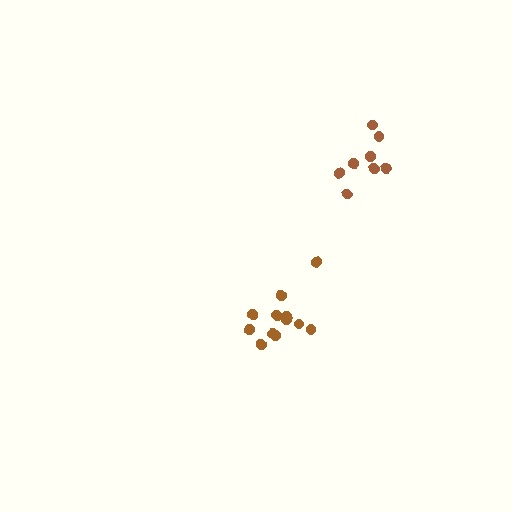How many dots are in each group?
Group 1: 12 dots, Group 2: 8 dots (20 total).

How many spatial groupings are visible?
There are 2 spatial groupings.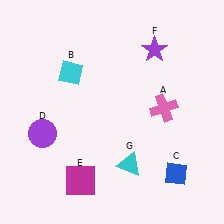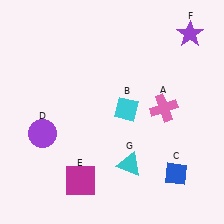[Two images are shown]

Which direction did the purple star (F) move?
The purple star (F) moved right.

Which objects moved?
The objects that moved are: the cyan diamond (B), the purple star (F).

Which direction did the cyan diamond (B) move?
The cyan diamond (B) moved right.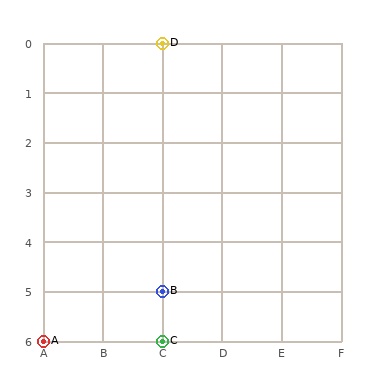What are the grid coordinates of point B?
Point B is at grid coordinates (C, 5).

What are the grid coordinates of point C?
Point C is at grid coordinates (C, 6).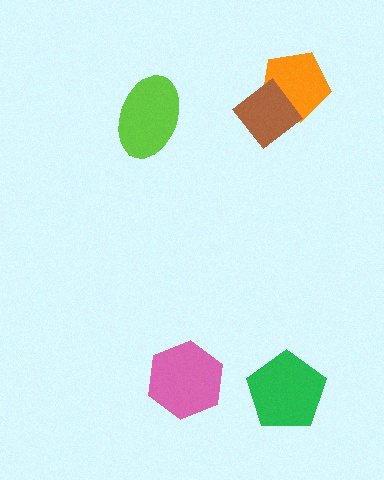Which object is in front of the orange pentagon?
The brown diamond is in front of the orange pentagon.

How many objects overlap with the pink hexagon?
0 objects overlap with the pink hexagon.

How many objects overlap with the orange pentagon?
1 object overlaps with the orange pentagon.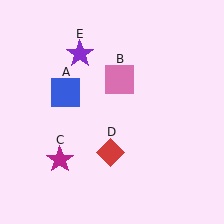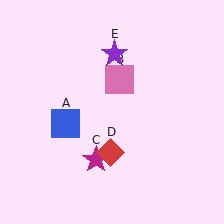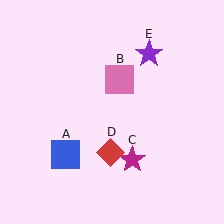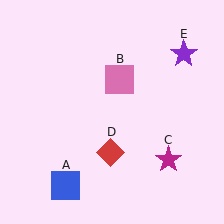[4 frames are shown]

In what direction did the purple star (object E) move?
The purple star (object E) moved right.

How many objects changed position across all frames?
3 objects changed position: blue square (object A), magenta star (object C), purple star (object E).